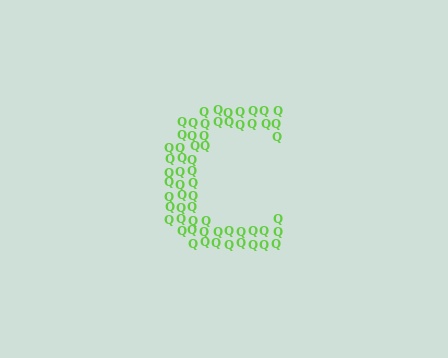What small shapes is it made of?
It is made of small letter Q's.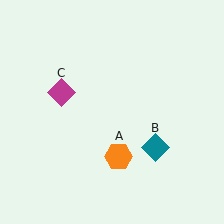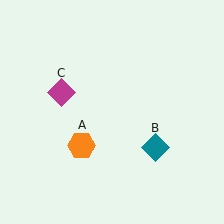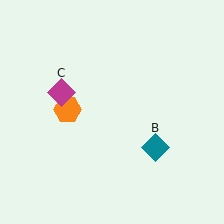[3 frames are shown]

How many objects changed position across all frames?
1 object changed position: orange hexagon (object A).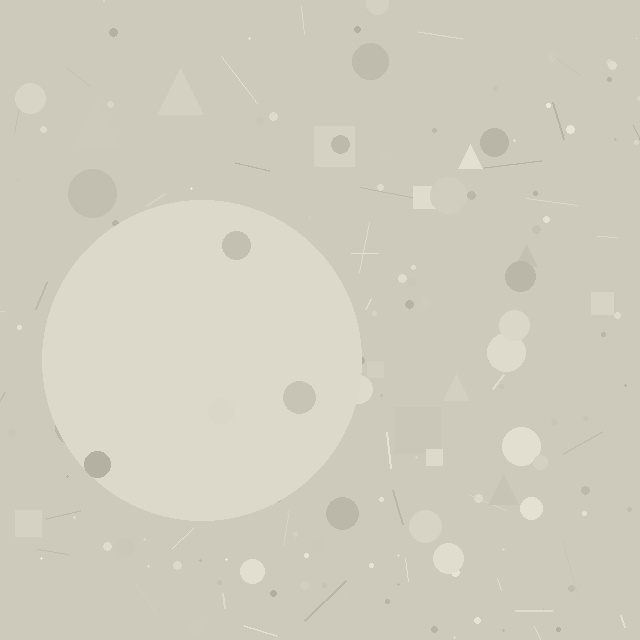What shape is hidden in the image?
A circle is hidden in the image.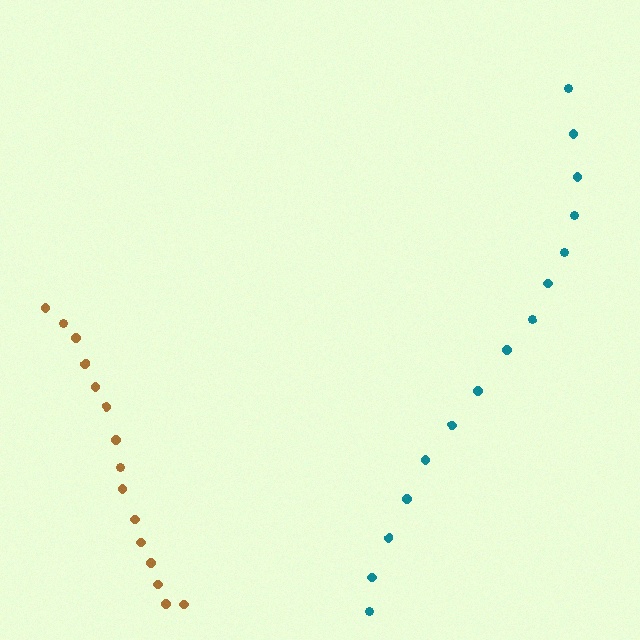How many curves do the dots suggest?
There are 2 distinct paths.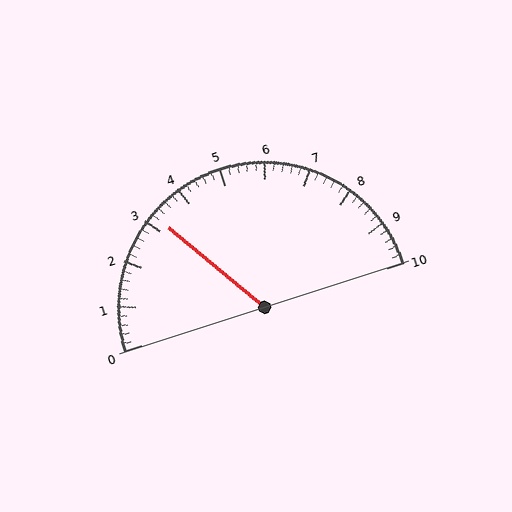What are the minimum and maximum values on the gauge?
The gauge ranges from 0 to 10.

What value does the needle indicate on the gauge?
The needle indicates approximately 3.2.